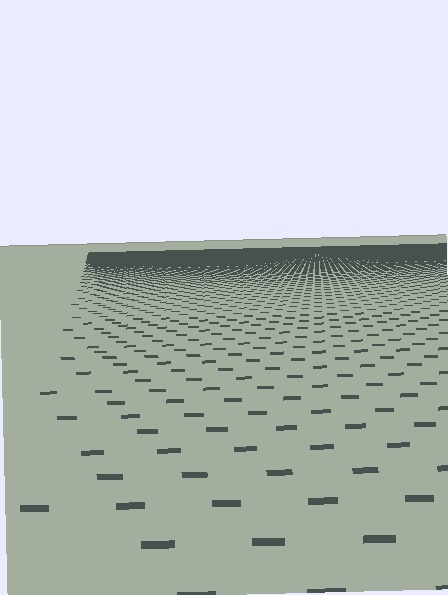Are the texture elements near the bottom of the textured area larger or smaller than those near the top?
Larger. Near the bottom, elements are closer to the viewer and appear at a bigger on-screen size.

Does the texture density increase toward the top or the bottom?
Density increases toward the top.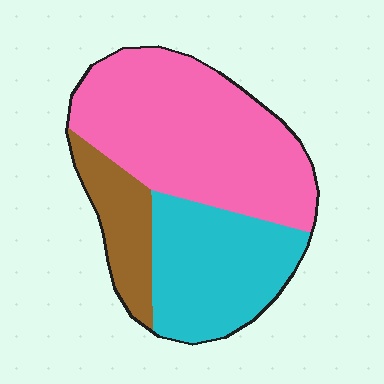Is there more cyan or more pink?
Pink.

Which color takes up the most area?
Pink, at roughly 55%.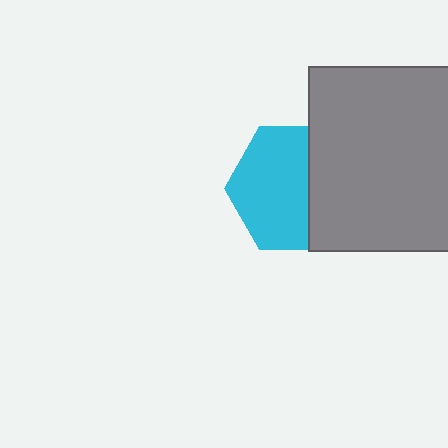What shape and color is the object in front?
The object in front is a gray square.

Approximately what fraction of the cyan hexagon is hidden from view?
Roughly 39% of the cyan hexagon is hidden behind the gray square.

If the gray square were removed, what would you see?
You would see the complete cyan hexagon.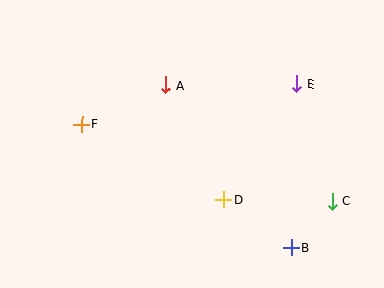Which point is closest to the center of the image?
Point D at (223, 199) is closest to the center.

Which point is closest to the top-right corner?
Point E is closest to the top-right corner.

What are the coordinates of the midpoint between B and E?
The midpoint between B and E is at (294, 166).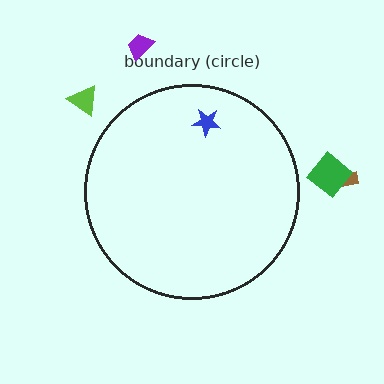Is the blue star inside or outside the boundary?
Inside.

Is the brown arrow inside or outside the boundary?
Outside.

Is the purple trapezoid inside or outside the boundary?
Outside.